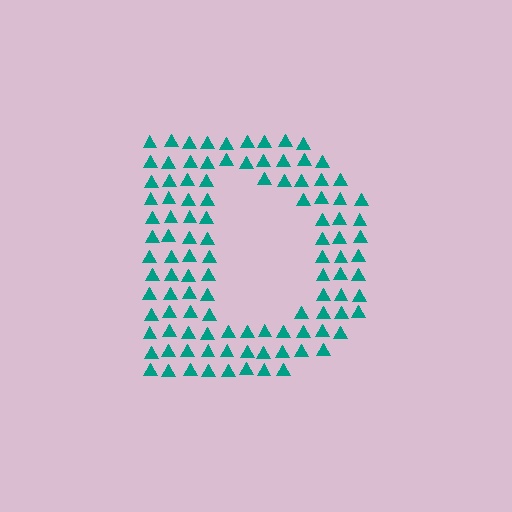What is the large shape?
The large shape is the letter D.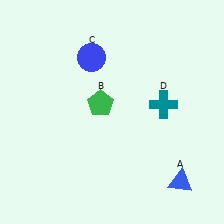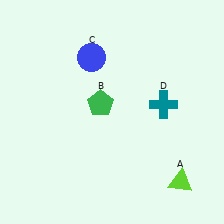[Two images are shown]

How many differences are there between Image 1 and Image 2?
There is 1 difference between the two images.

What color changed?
The triangle (A) changed from blue in Image 1 to lime in Image 2.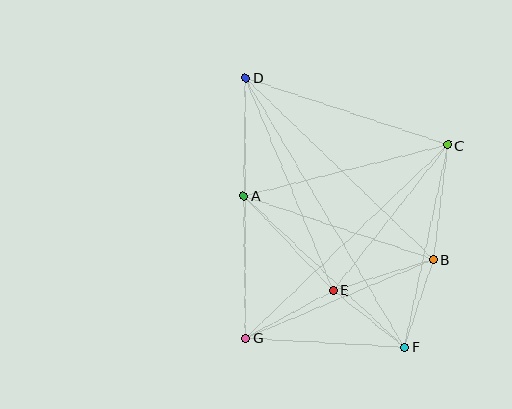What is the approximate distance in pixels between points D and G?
The distance between D and G is approximately 260 pixels.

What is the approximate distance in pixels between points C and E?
The distance between C and E is approximately 185 pixels.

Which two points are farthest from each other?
Points D and F are farthest from each other.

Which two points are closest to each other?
Points E and F are closest to each other.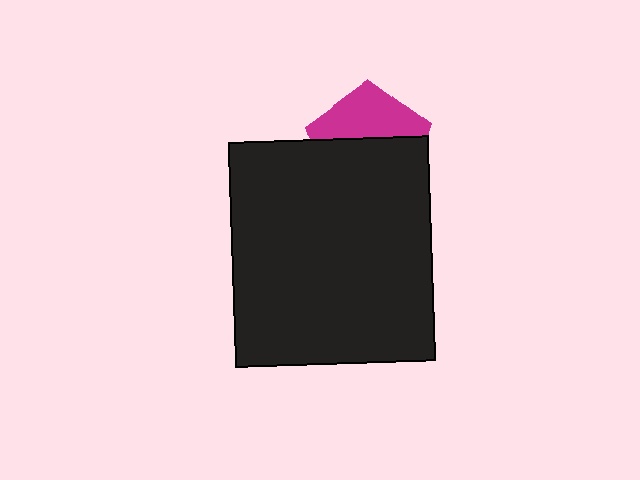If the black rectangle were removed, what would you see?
You would see the complete magenta pentagon.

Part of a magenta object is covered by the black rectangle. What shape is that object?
It is a pentagon.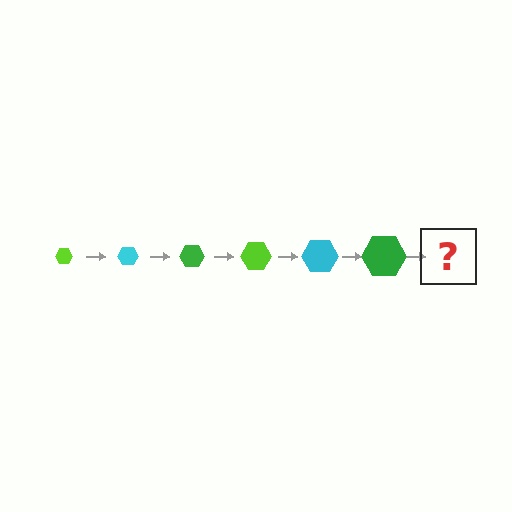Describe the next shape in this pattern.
It should be a lime hexagon, larger than the previous one.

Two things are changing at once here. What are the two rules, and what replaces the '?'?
The two rules are that the hexagon grows larger each step and the color cycles through lime, cyan, and green. The '?' should be a lime hexagon, larger than the previous one.